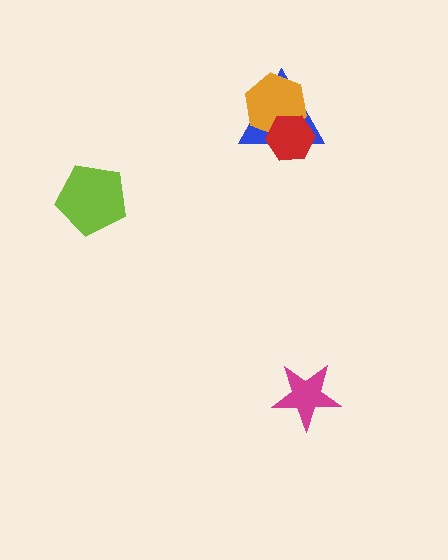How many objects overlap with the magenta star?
0 objects overlap with the magenta star.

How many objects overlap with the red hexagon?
2 objects overlap with the red hexagon.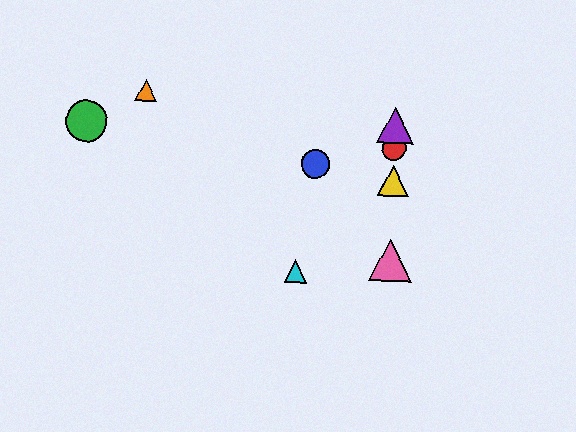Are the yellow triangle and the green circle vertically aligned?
No, the yellow triangle is at x≈393 and the green circle is at x≈86.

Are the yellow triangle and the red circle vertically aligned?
Yes, both are at x≈393.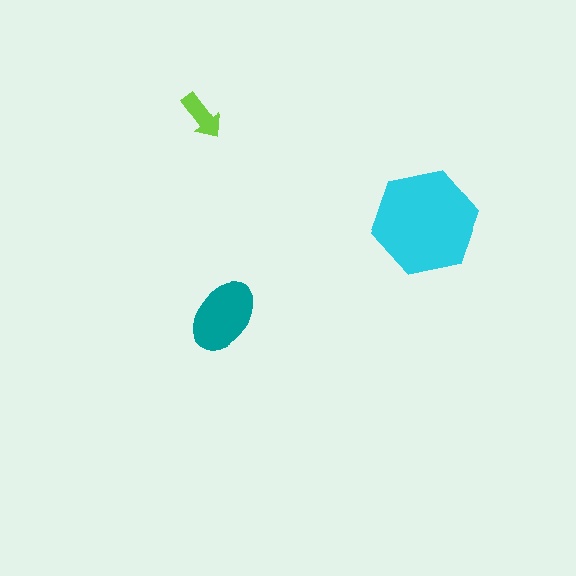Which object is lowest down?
The teal ellipse is bottommost.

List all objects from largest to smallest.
The cyan hexagon, the teal ellipse, the lime arrow.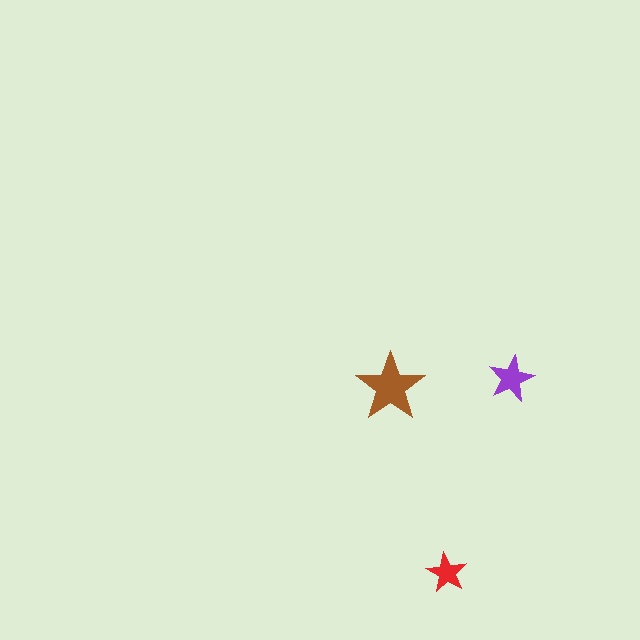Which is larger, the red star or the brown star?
The brown one.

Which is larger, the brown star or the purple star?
The brown one.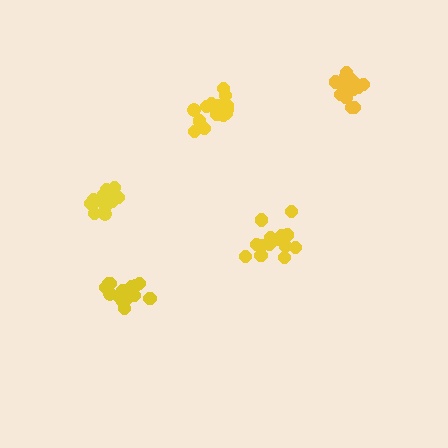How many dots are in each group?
Group 1: 17 dots, Group 2: 18 dots, Group 3: 18 dots, Group 4: 16 dots, Group 5: 21 dots (90 total).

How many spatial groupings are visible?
There are 5 spatial groupings.